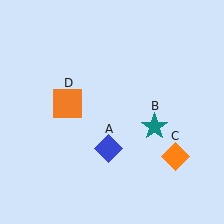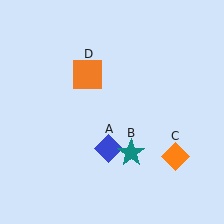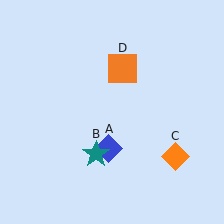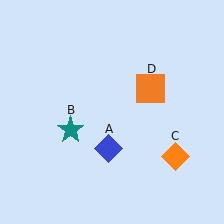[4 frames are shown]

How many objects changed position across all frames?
2 objects changed position: teal star (object B), orange square (object D).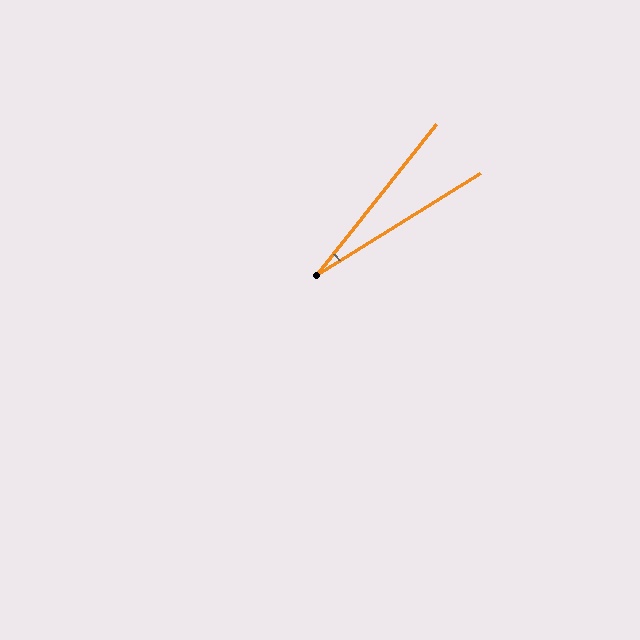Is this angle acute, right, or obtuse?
It is acute.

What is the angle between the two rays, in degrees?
Approximately 20 degrees.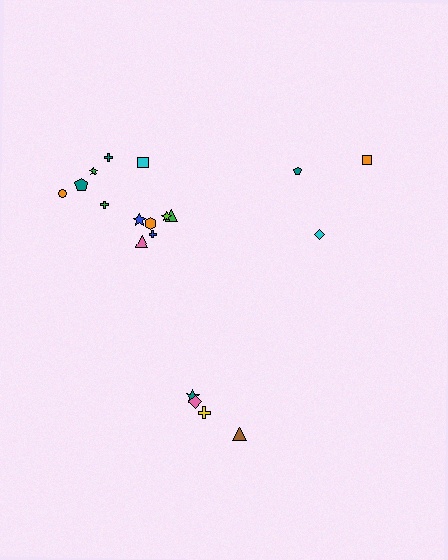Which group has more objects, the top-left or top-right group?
The top-left group.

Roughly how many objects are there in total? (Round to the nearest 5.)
Roughly 20 objects in total.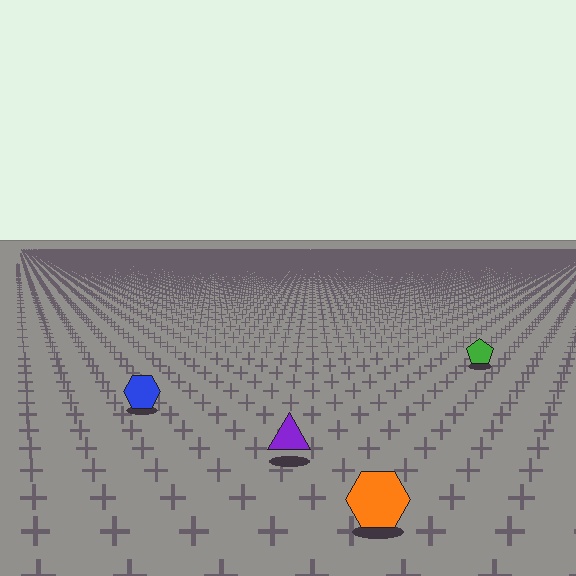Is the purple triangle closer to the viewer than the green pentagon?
Yes. The purple triangle is closer — you can tell from the texture gradient: the ground texture is coarser near it.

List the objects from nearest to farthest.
From nearest to farthest: the orange hexagon, the purple triangle, the blue hexagon, the green pentagon.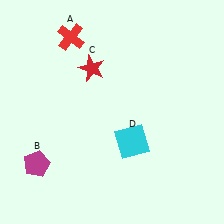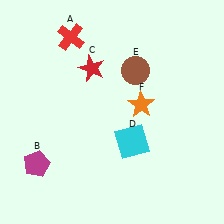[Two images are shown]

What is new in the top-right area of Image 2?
An orange star (F) was added in the top-right area of Image 2.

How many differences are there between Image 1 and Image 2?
There are 2 differences between the two images.